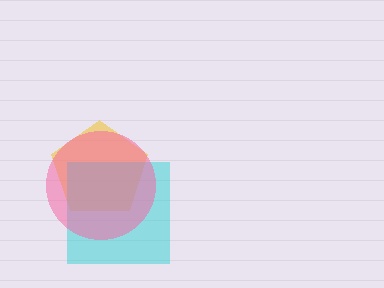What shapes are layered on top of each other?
The layered shapes are: a yellow pentagon, a cyan square, a pink circle.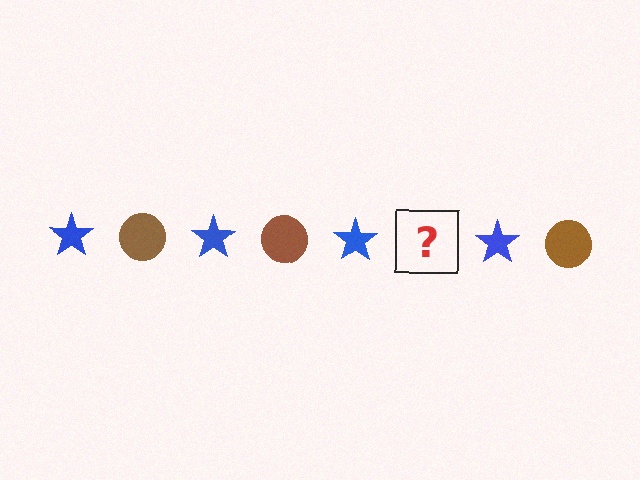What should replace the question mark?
The question mark should be replaced with a brown circle.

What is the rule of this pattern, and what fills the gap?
The rule is that the pattern alternates between blue star and brown circle. The gap should be filled with a brown circle.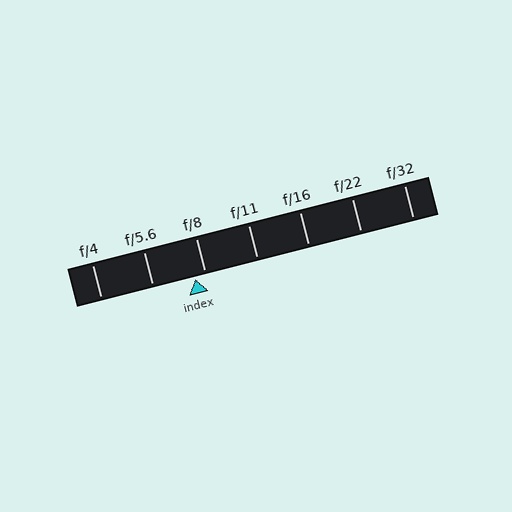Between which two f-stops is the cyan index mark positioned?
The index mark is between f/5.6 and f/8.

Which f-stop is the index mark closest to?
The index mark is closest to f/8.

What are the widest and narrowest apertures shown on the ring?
The widest aperture shown is f/4 and the narrowest is f/32.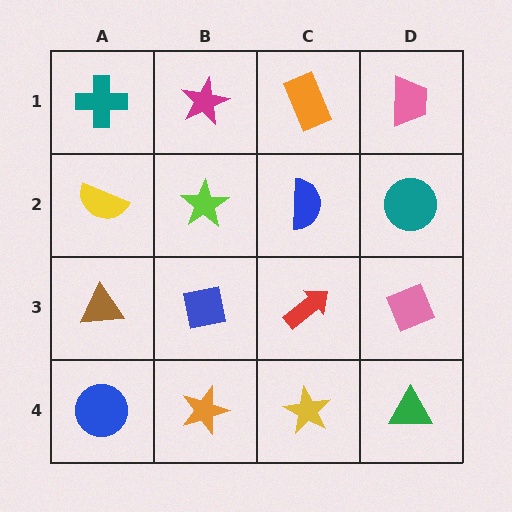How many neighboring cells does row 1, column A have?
2.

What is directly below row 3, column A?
A blue circle.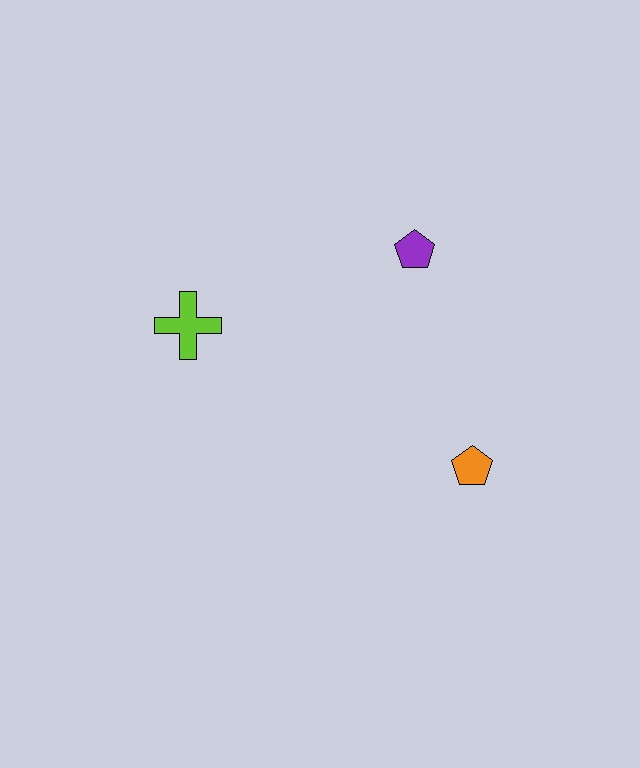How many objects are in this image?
There are 3 objects.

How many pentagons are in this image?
There are 2 pentagons.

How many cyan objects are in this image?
There are no cyan objects.